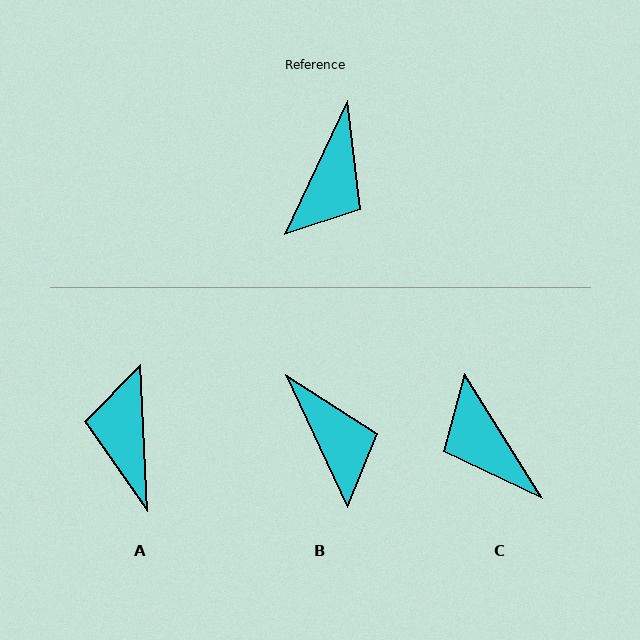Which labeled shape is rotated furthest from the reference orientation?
A, about 152 degrees away.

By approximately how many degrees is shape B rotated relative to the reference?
Approximately 50 degrees counter-clockwise.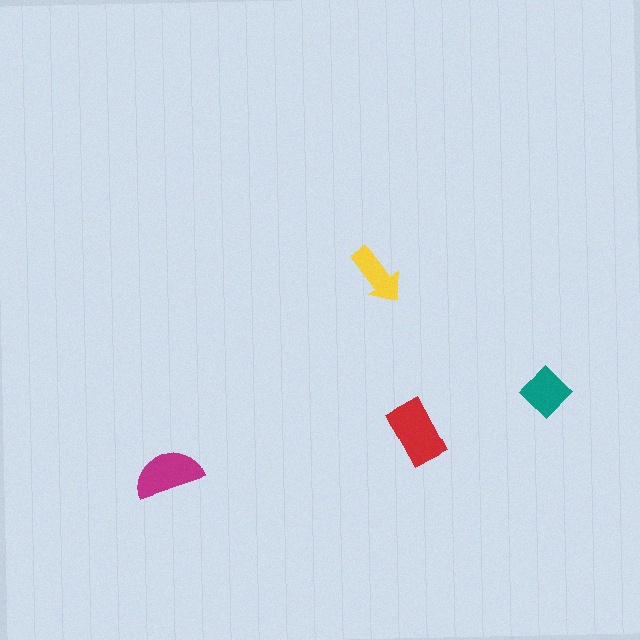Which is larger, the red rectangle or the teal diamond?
The red rectangle.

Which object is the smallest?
The yellow arrow.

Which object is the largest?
The red rectangle.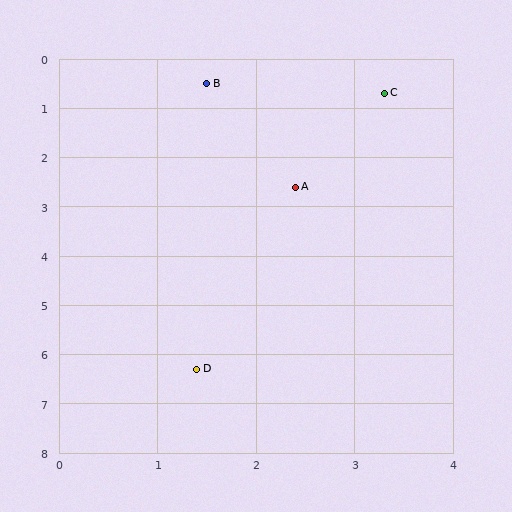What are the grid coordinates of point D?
Point D is at approximately (1.4, 6.3).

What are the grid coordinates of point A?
Point A is at approximately (2.4, 2.6).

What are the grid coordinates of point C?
Point C is at approximately (3.3, 0.7).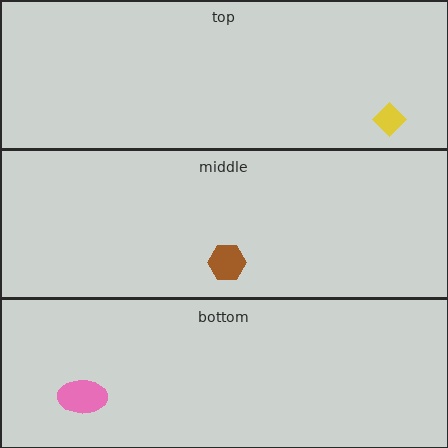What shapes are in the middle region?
The brown hexagon.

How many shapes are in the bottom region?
1.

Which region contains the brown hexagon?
The middle region.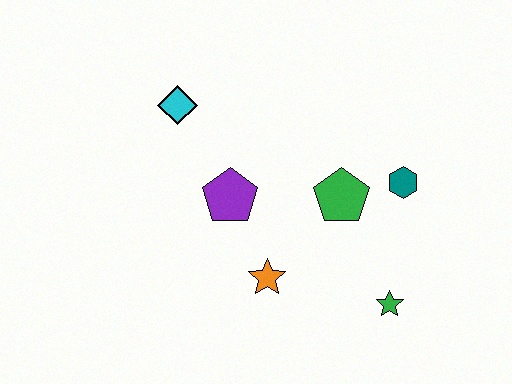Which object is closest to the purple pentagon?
The orange star is closest to the purple pentagon.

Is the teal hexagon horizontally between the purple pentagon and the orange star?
No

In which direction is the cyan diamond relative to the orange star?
The cyan diamond is above the orange star.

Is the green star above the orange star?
No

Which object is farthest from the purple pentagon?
The green star is farthest from the purple pentagon.